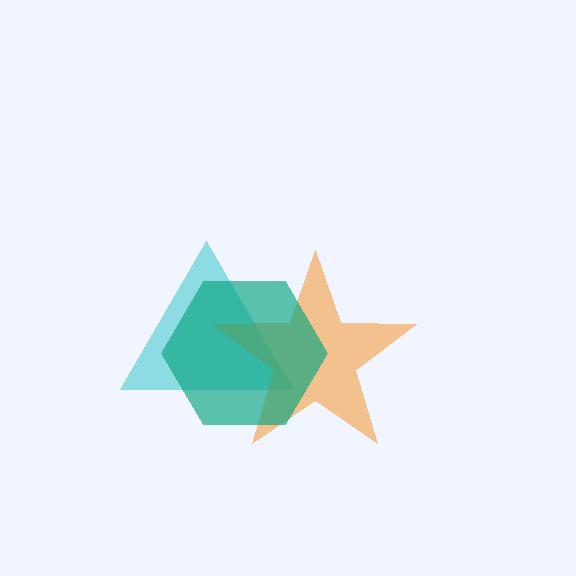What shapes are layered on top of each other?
The layered shapes are: a cyan triangle, an orange star, a teal hexagon.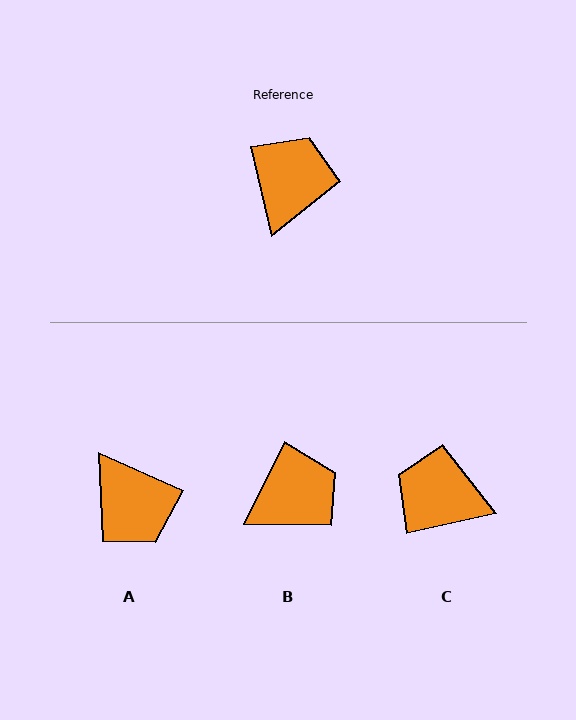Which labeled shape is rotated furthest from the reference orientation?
A, about 127 degrees away.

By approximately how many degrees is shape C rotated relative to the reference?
Approximately 89 degrees counter-clockwise.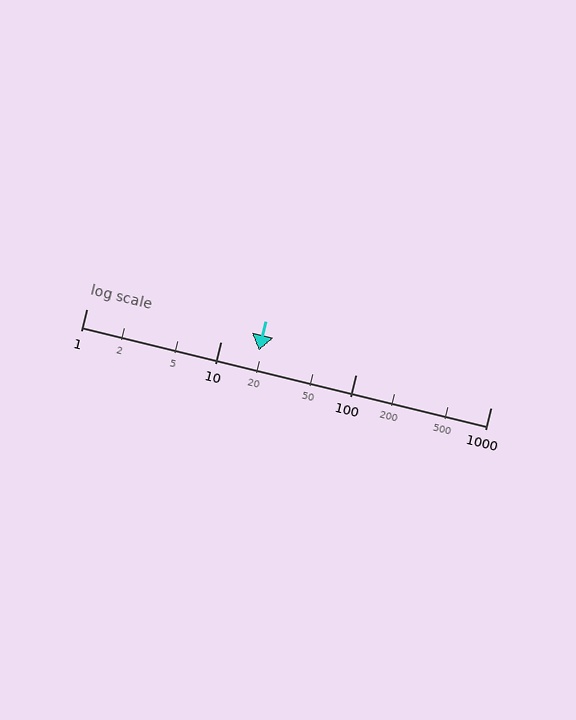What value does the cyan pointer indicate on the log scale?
The pointer indicates approximately 19.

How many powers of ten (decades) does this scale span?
The scale spans 3 decades, from 1 to 1000.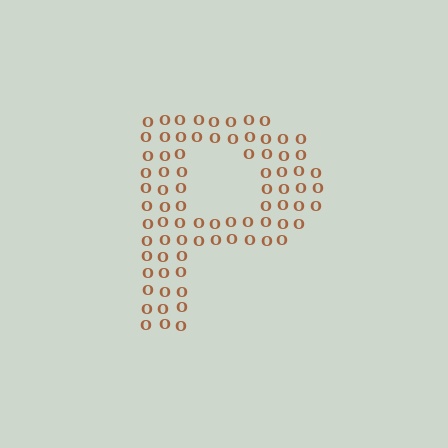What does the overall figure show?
The overall figure shows the letter P.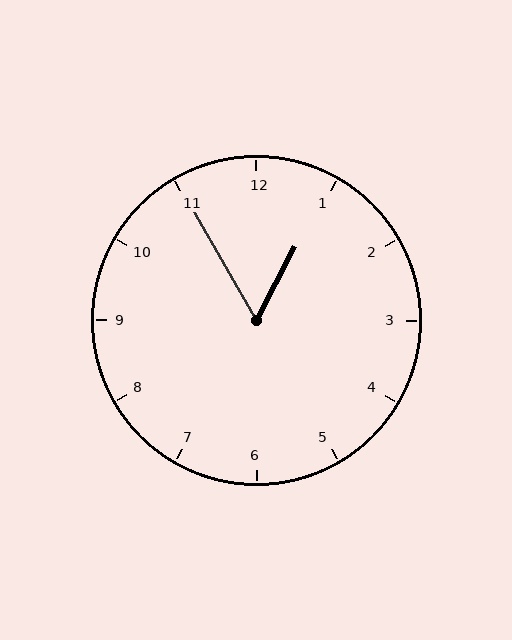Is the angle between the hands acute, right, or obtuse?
It is acute.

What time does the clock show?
12:55.